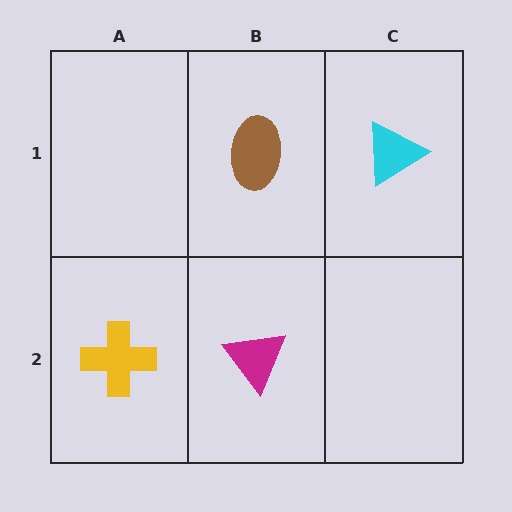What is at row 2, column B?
A magenta triangle.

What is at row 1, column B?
A brown ellipse.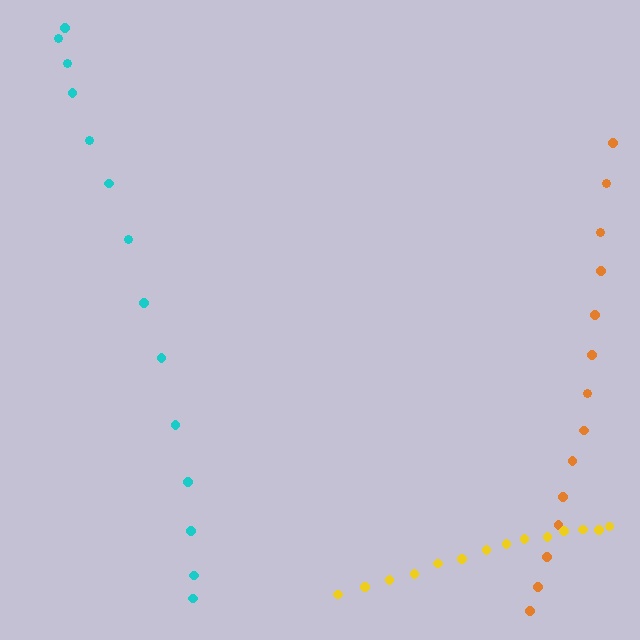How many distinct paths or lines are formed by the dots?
There are 3 distinct paths.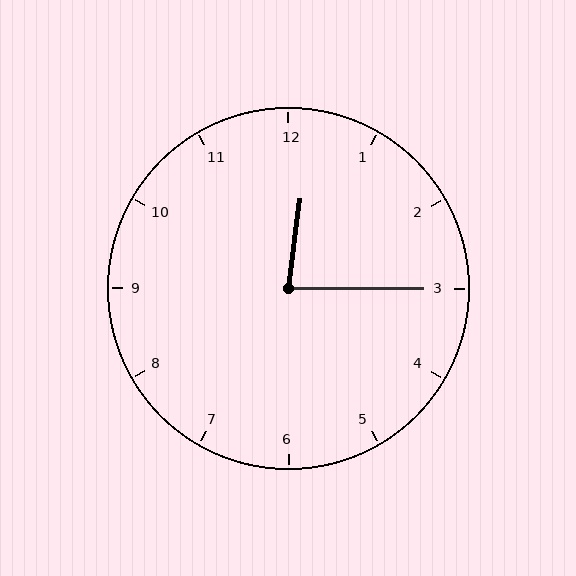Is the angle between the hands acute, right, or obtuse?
It is acute.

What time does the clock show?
12:15.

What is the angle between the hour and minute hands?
Approximately 82 degrees.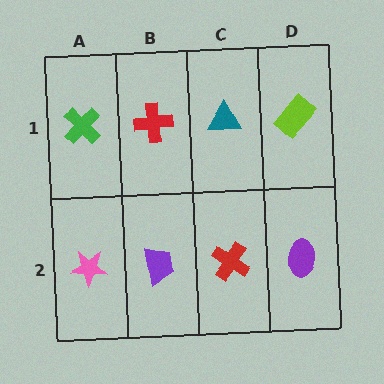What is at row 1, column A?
A green cross.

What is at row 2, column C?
A red cross.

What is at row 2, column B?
A purple trapezoid.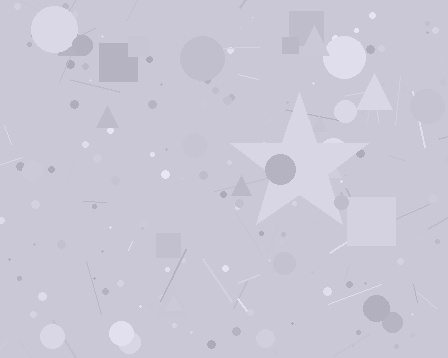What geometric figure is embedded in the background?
A star is embedded in the background.